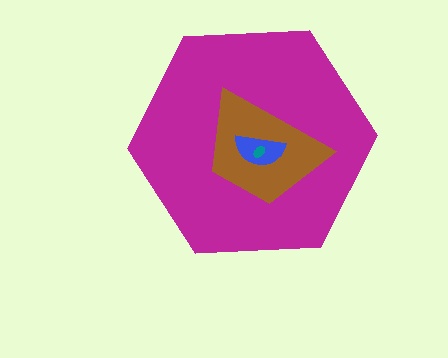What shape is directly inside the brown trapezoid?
The blue semicircle.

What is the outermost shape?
The magenta hexagon.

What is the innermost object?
The teal ellipse.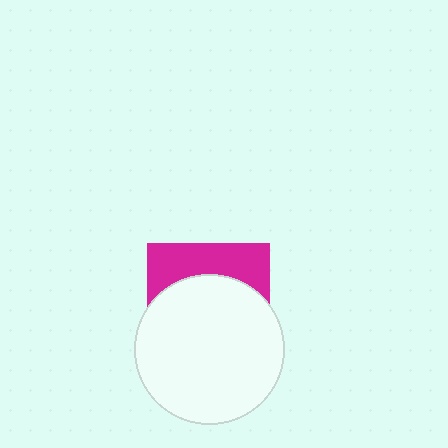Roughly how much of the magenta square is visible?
A small part of it is visible (roughly 33%).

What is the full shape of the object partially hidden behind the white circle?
The partially hidden object is a magenta square.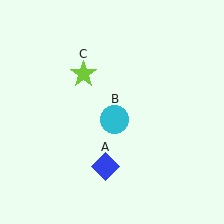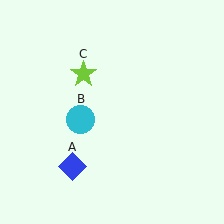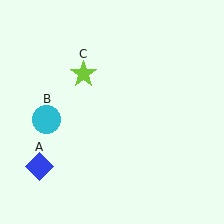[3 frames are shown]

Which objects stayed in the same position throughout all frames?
Lime star (object C) remained stationary.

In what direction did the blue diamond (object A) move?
The blue diamond (object A) moved left.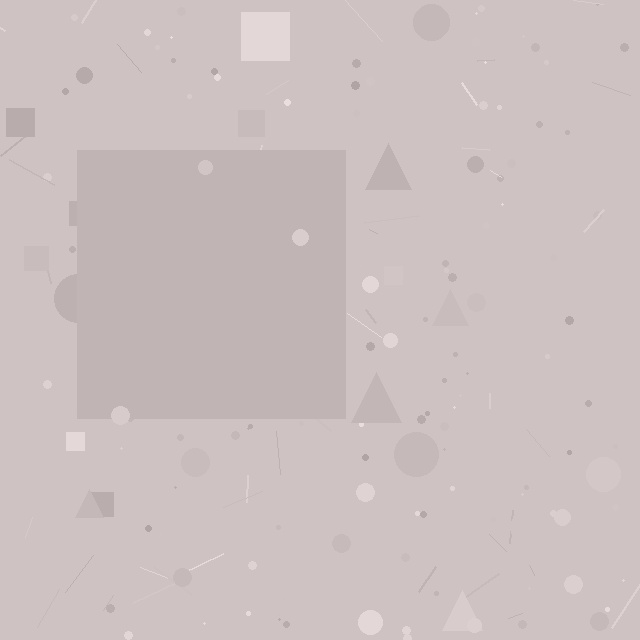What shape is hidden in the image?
A square is hidden in the image.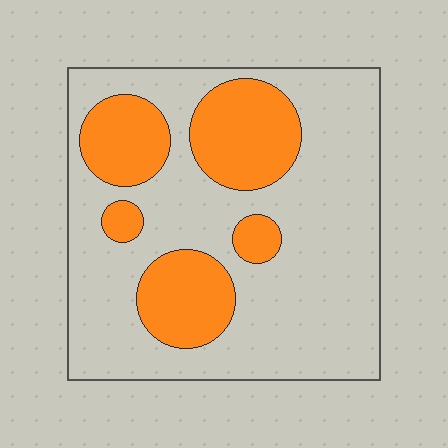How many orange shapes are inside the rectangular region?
5.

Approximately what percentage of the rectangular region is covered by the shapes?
Approximately 30%.